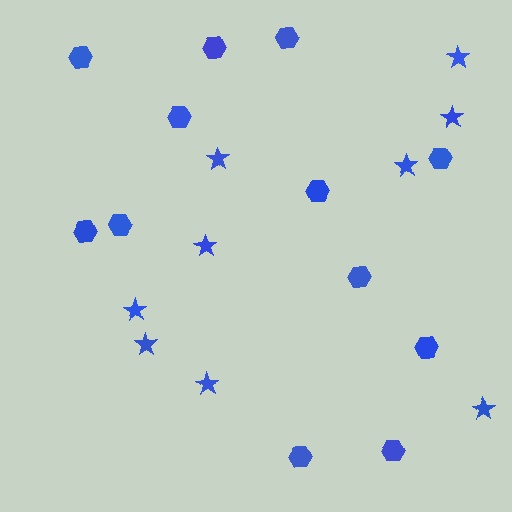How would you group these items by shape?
There are 2 groups: one group of hexagons (12) and one group of stars (9).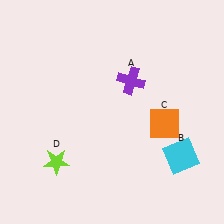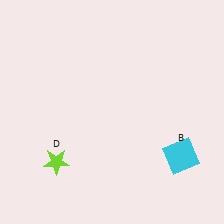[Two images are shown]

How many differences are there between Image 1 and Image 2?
There are 2 differences between the two images.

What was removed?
The purple cross (A), the orange square (C) were removed in Image 2.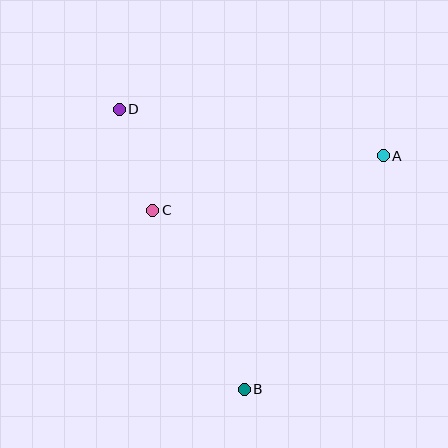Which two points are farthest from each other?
Points B and D are farthest from each other.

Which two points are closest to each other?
Points C and D are closest to each other.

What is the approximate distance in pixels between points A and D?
The distance between A and D is approximately 268 pixels.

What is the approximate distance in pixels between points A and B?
The distance between A and B is approximately 272 pixels.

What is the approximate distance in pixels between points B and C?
The distance between B and C is approximately 201 pixels.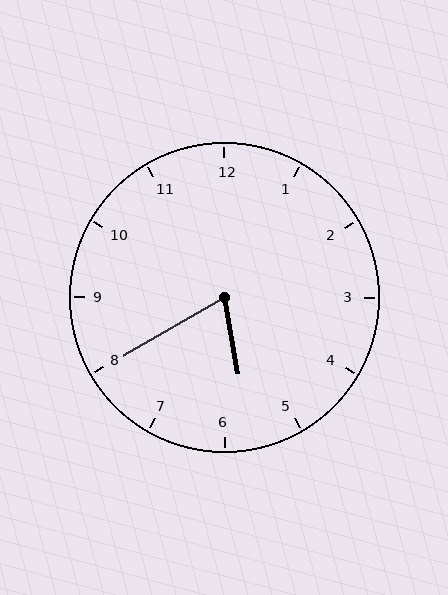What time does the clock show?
5:40.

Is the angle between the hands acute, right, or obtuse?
It is acute.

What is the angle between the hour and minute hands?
Approximately 70 degrees.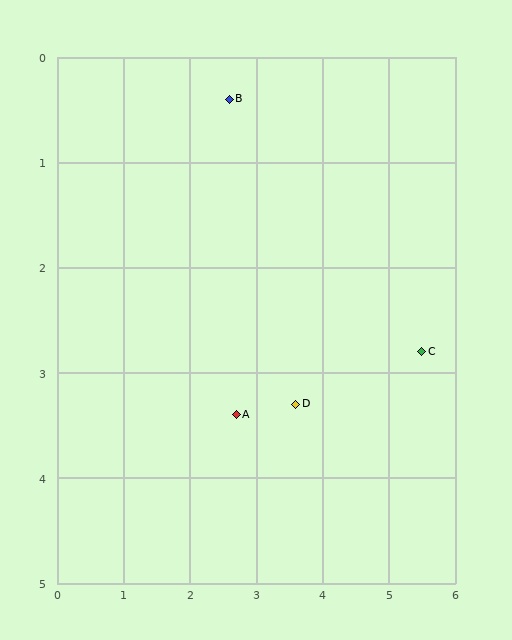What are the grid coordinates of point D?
Point D is at approximately (3.6, 3.3).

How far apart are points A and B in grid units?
Points A and B are about 3.0 grid units apart.